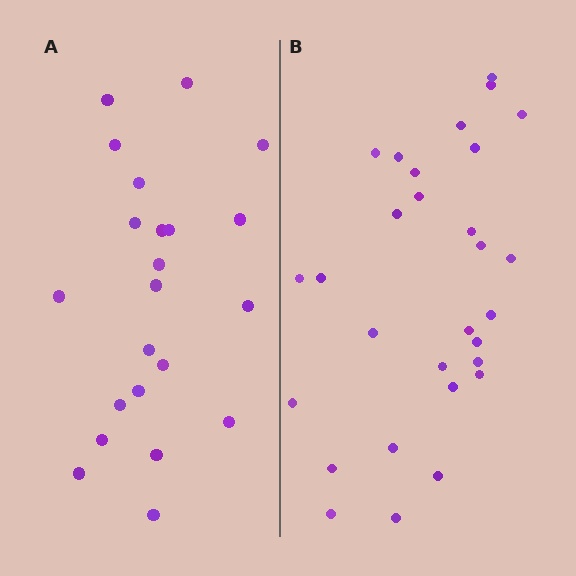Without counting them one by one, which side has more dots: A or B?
Region B (the right region) has more dots.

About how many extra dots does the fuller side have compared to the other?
Region B has roughly 8 or so more dots than region A.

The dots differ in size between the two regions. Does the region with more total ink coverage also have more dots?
No. Region A has more total ink coverage because its dots are larger, but region B actually contains more individual dots. Total area can be misleading — the number of items is what matters here.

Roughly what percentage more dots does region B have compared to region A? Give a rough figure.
About 30% more.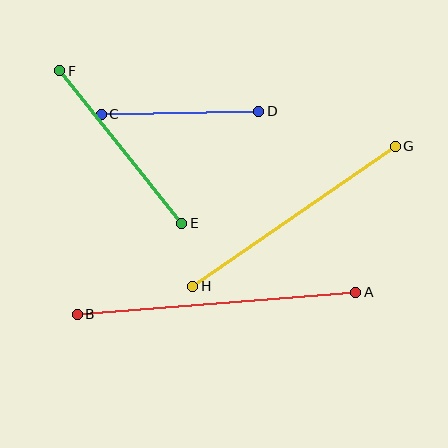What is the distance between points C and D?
The distance is approximately 158 pixels.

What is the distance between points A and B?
The distance is approximately 279 pixels.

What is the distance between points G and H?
The distance is approximately 246 pixels.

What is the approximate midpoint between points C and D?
The midpoint is at approximately (180, 113) pixels.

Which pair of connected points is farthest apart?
Points A and B are farthest apart.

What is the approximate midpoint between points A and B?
The midpoint is at approximately (217, 303) pixels.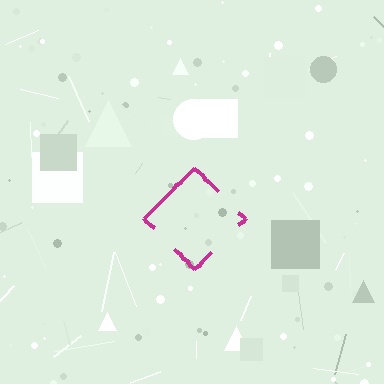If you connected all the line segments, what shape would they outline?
They would outline a diamond.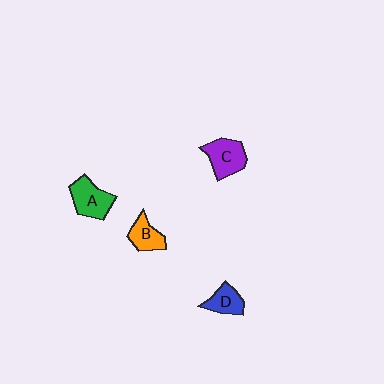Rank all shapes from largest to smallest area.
From largest to smallest: A (green), C (purple), B (orange), D (blue).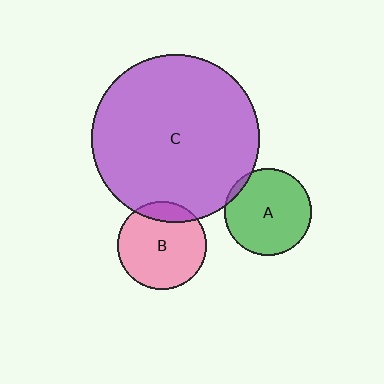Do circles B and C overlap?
Yes.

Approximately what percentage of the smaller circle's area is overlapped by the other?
Approximately 15%.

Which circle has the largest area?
Circle C (purple).